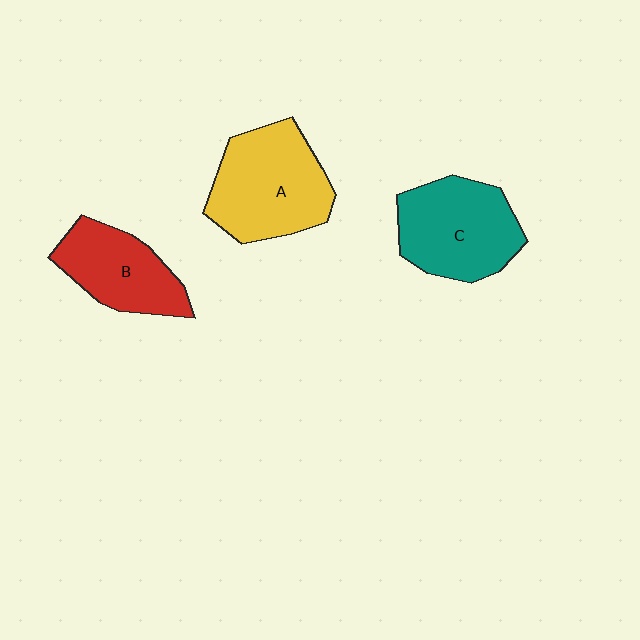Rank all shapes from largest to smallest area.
From largest to smallest: A (yellow), C (teal), B (red).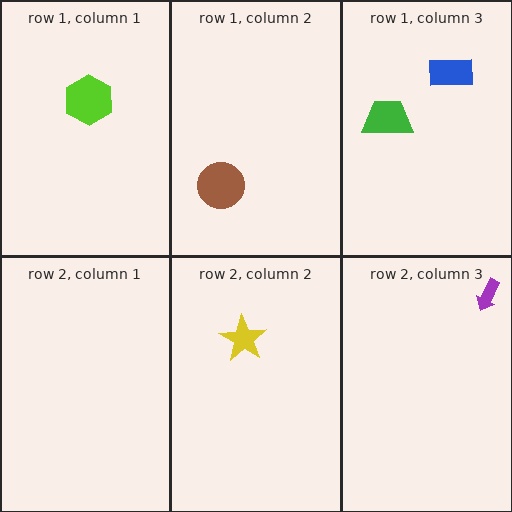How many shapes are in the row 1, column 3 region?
2.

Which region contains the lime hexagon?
The row 1, column 1 region.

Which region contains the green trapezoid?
The row 1, column 3 region.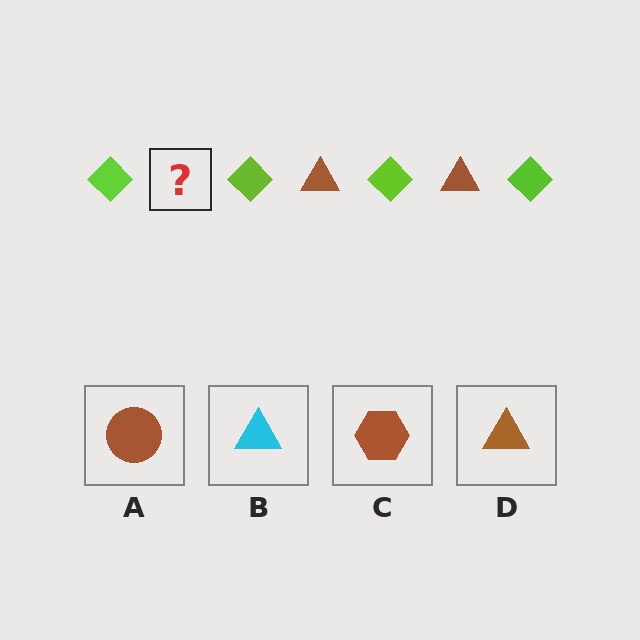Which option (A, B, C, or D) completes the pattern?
D.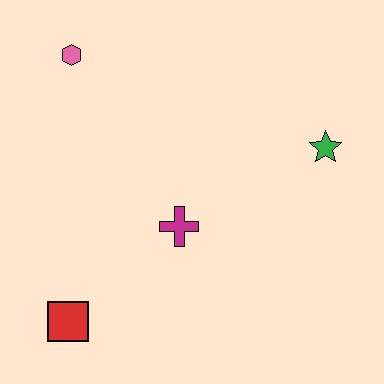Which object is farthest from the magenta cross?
The pink hexagon is farthest from the magenta cross.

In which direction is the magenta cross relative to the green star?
The magenta cross is to the left of the green star.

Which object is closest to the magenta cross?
The red square is closest to the magenta cross.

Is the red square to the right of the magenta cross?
No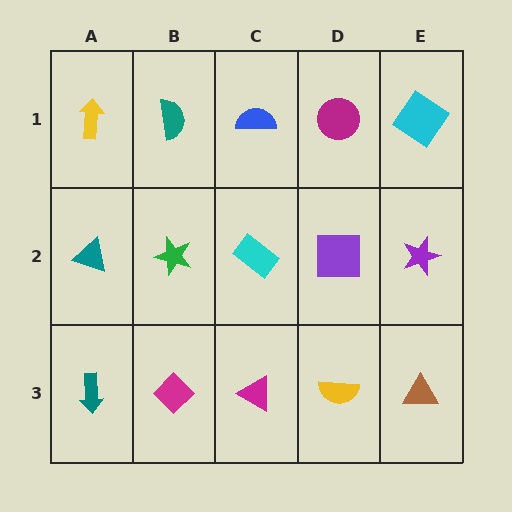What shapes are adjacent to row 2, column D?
A magenta circle (row 1, column D), a yellow semicircle (row 3, column D), a cyan rectangle (row 2, column C), a purple star (row 2, column E).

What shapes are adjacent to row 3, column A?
A teal triangle (row 2, column A), a magenta diamond (row 3, column B).